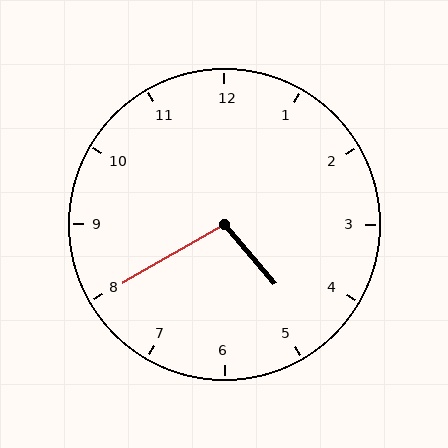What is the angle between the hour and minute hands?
Approximately 100 degrees.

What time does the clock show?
4:40.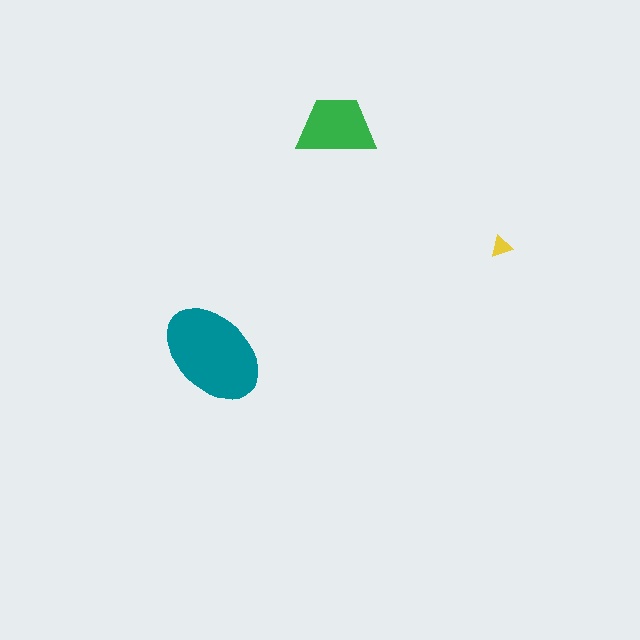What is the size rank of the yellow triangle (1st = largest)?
3rd.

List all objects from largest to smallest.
The teal ellipse, the green trapezoid, the yellow triangle.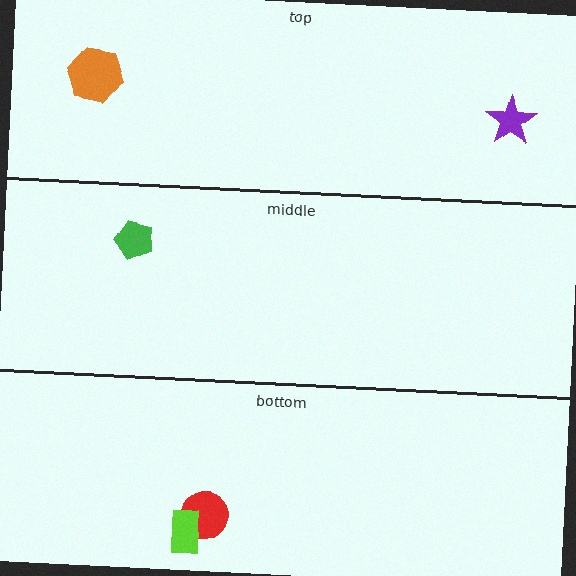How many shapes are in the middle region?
1.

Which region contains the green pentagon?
The middle region.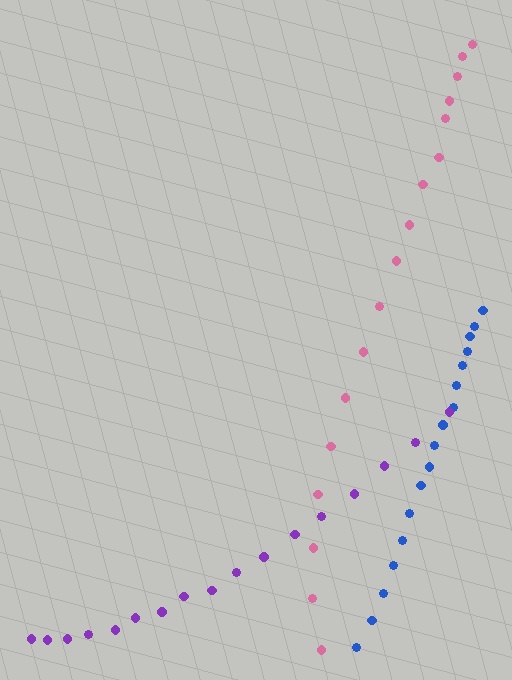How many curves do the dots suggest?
There are 3 distinct paths.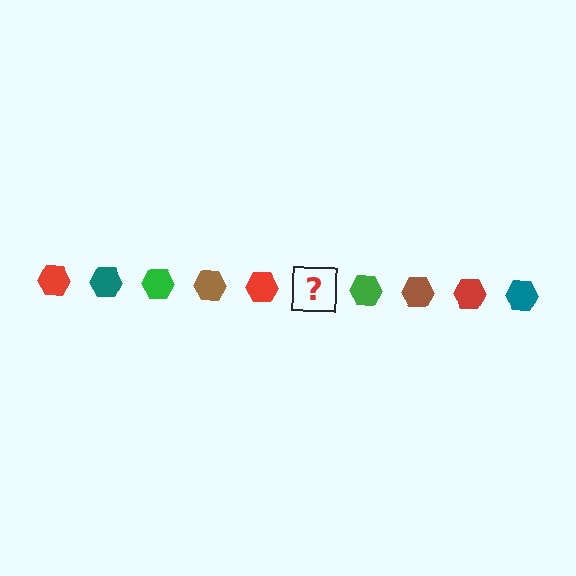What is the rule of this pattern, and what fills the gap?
The rule is that the pattern cycles through red, teal, green, brown hexagons. The gap should be filled with a teal hexagon.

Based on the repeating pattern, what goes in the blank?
The blank should be a teal hexagon.